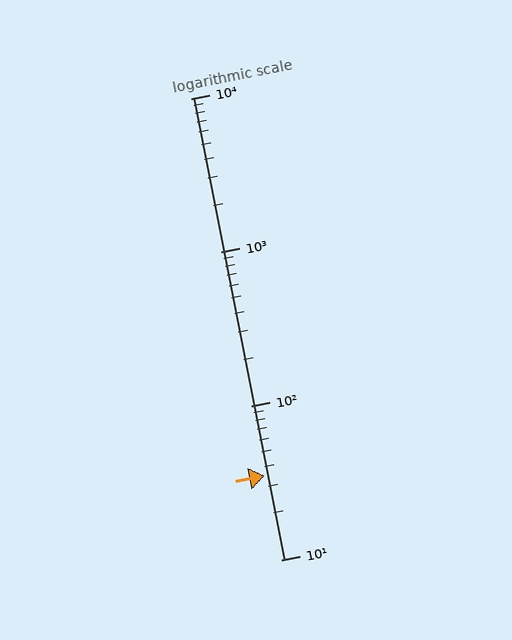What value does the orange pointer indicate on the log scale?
The pointer indicates approximately 35.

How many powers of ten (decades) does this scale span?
The scale spans 3 decades, from 10 to 10000.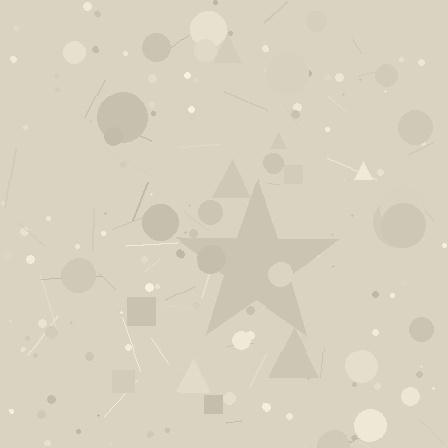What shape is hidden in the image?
A star is hidden in the image.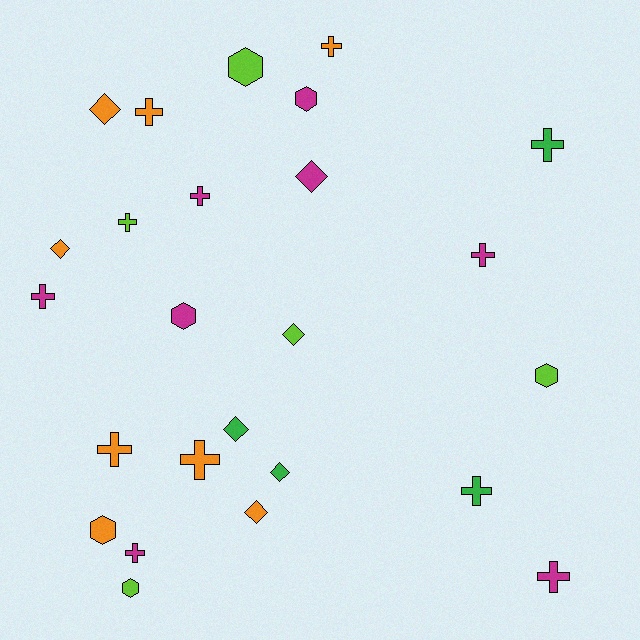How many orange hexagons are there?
There is 1 orange hexagon.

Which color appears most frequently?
Magenta, with 8 objects.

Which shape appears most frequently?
Cross, with 12 objects.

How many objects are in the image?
There are 25 objects.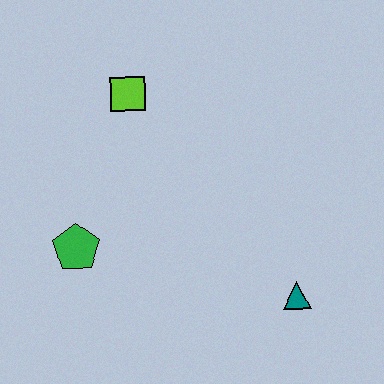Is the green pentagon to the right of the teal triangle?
No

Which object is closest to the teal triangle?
The green pentagon is closest to the teal triangle.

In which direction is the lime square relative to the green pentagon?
The lime square is above the green pentagon.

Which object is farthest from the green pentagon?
The teal triangle is farthest from the green pentagon.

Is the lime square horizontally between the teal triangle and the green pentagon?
Yes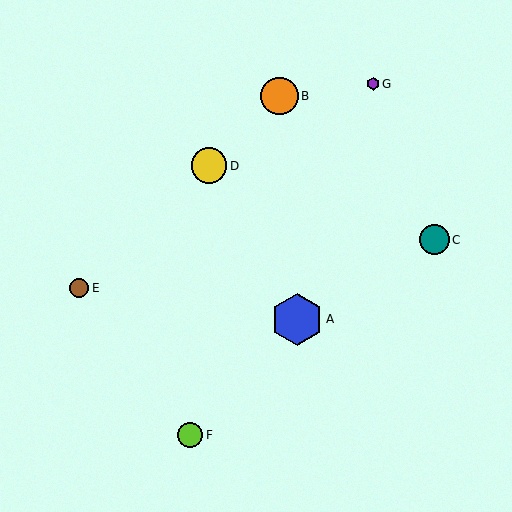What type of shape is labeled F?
Shape F is a lime circle.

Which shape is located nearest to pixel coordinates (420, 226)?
The teal circle (labeled C) at (435, 240) is nearest to that location.